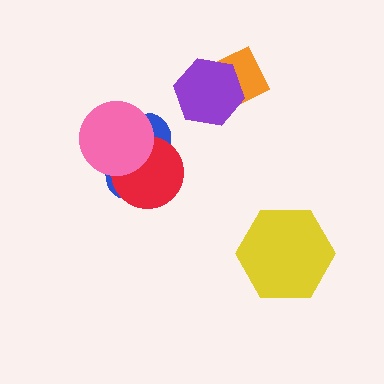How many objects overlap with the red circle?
2 objects overlap with the red circle.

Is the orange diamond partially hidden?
Yes, it is partially covered by another shape.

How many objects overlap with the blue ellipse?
2 objects overlap with the blue ellipse.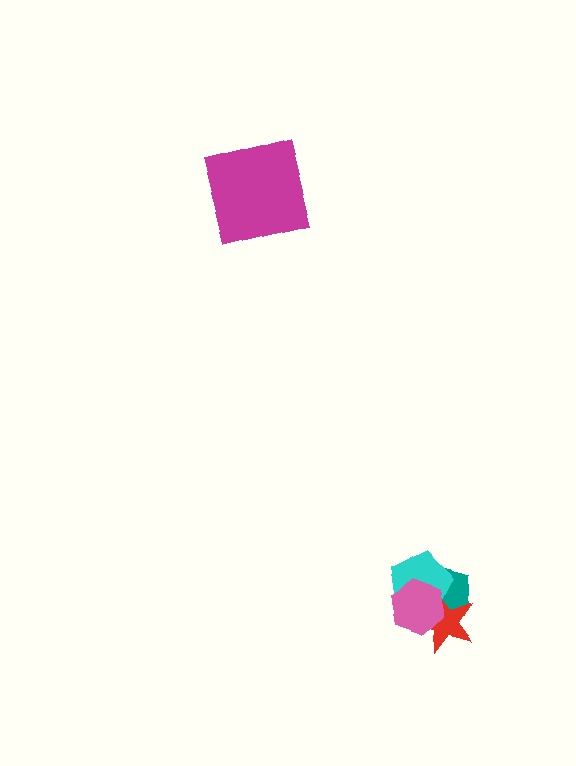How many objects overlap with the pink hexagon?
3 objects overlap with the pink hexagon.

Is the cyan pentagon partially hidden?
Yes, it is partially covered by another shape.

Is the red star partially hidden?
Yes, it is partially covered by another shape.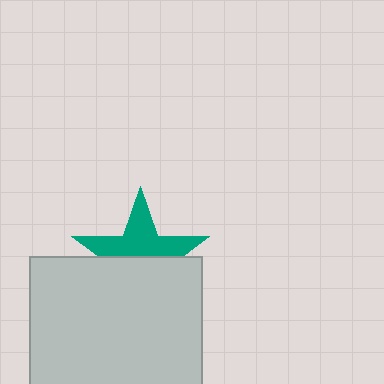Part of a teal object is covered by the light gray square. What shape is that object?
It is a star.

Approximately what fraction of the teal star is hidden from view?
Roughly 50% of the teal star is hidden behind the light gray square.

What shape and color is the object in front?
The object in front is a light gray square.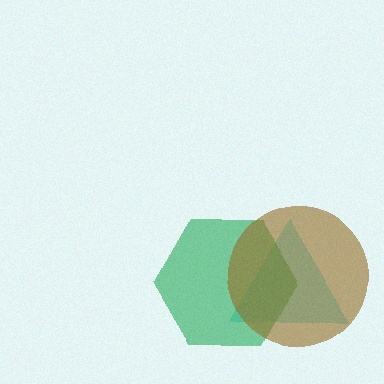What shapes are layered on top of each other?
The layered shapes are: a cyan triangle, a green hexagon, a brown circle.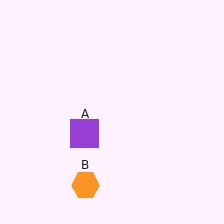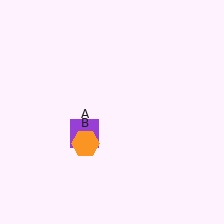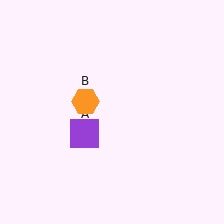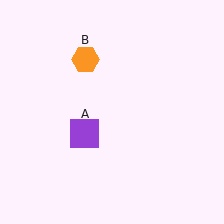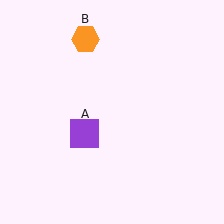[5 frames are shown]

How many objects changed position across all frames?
1 object changed position: orange hexagon (object B).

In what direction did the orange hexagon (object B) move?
The orange hexagon (object B) moved up.